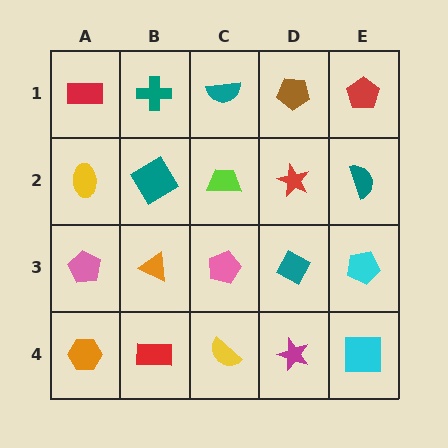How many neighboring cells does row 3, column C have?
4.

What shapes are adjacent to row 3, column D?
A red star (row 2, column D), a magenta star (row 4, column D), a pink pentagon (row 3, column C), a cyan pentagon (row 3, column E).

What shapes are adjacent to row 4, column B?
An orange triangle (row 3, column B), an orange hexagon (row 4, column A), a yellow semicircle (row 4, column C).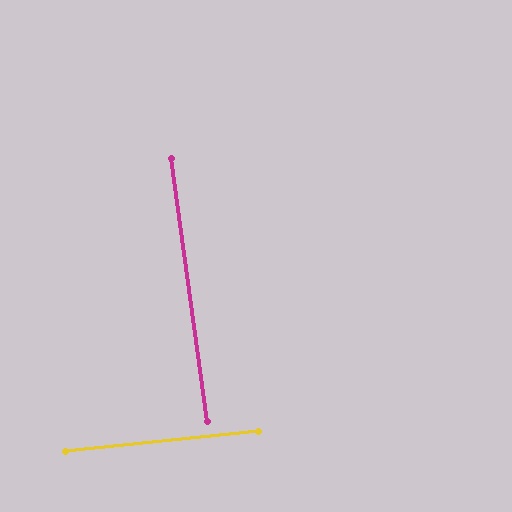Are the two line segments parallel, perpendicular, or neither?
Perpendicular — they meet at approximately 88°.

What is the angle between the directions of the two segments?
Approximately 88 degrees.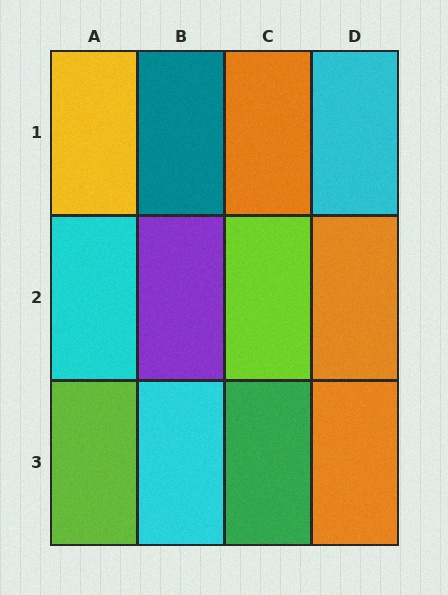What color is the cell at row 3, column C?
Green.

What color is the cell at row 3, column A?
Lime.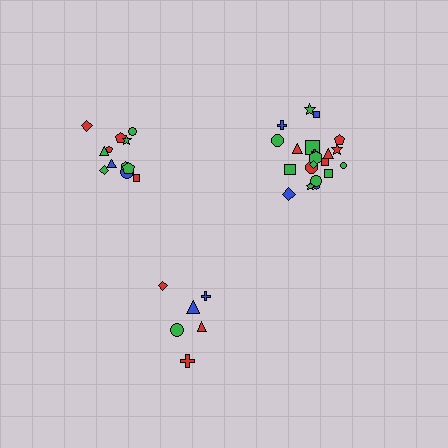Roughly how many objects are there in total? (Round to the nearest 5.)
Roughly 40 objects in total.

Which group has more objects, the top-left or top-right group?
The top-right group.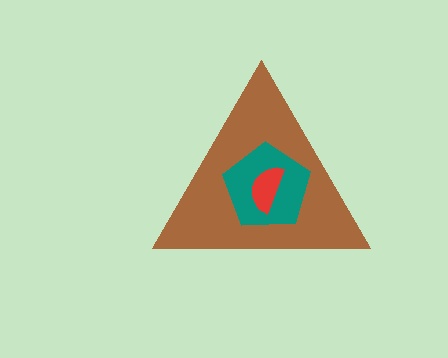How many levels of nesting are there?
3.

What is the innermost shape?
The red semicircle.